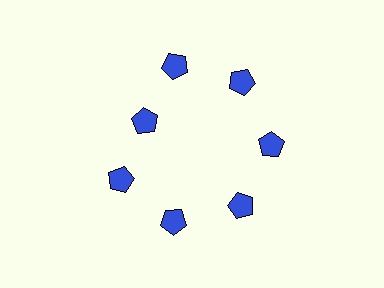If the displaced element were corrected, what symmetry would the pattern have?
It would have 7-fold rotational symmetry — the pattern would map onto itself every 51 degrees.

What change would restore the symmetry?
The symmetry would be restored by moving it outward, back onto the ring so that all 7 pentagons sit at equal angles and equal distance from the center.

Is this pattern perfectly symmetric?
No. The 7 blue pentagons are arranged in a ring, but one element near the 10 o'clock position is pulled inward toward the center, breaking the 7-fold rotational symmetry.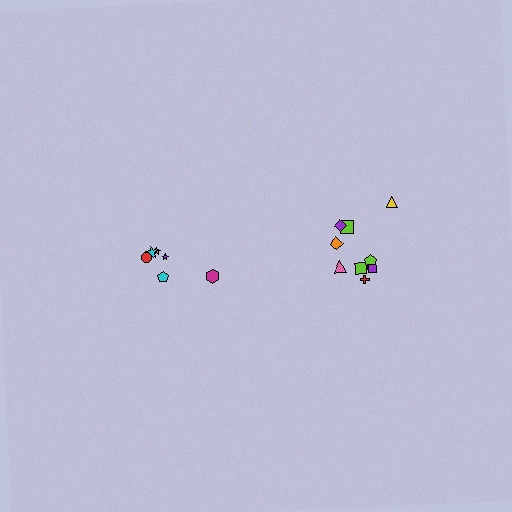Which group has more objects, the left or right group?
The right group.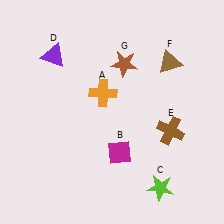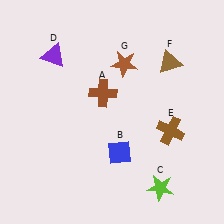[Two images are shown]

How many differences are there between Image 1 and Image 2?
There are 2 differences between the two images.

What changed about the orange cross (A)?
In Image 1, A is orange. In Image 2, it changed to brown.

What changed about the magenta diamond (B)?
In Image 1, B is magenta. In Image 2, it changed to blue.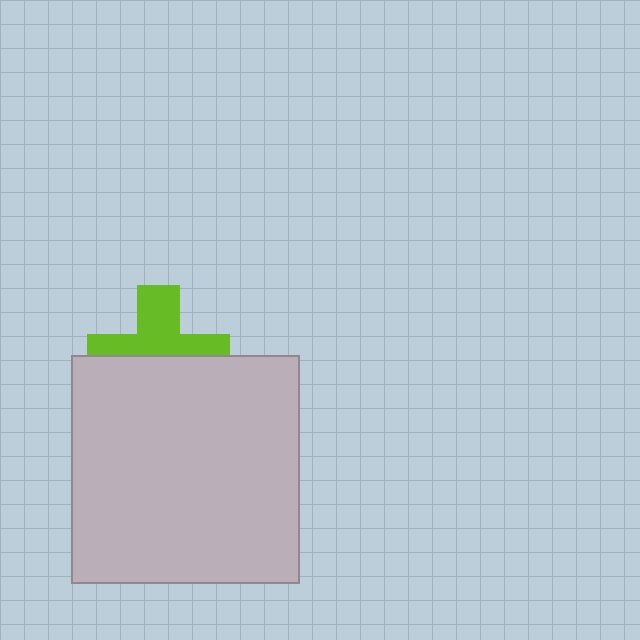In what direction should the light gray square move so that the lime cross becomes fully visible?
The light gray square should move down. That is the shortest direction to clear the overlap and leave the lime cross fully visible.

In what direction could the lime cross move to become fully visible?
The lime cross could move up. That would shift it out from behind the light gray square entirely.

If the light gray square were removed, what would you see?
You would see the complete lime cross.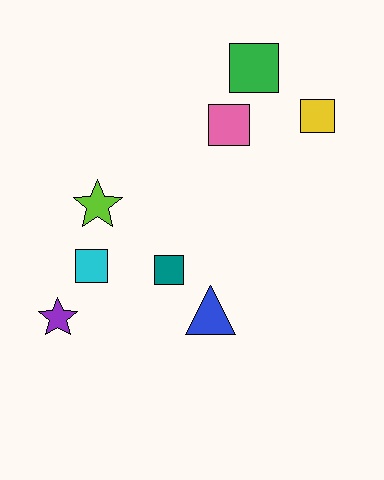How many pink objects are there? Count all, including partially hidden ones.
There is 1 pink object.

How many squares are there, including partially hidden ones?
There are 5 squares.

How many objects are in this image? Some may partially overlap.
There are 8 objects.